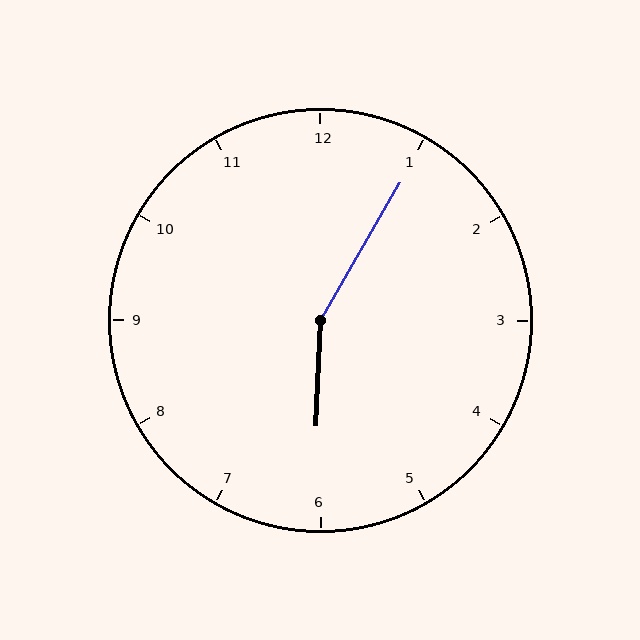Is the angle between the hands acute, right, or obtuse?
It is obtuse.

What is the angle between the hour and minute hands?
Approximately 152 degrees.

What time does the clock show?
6:05.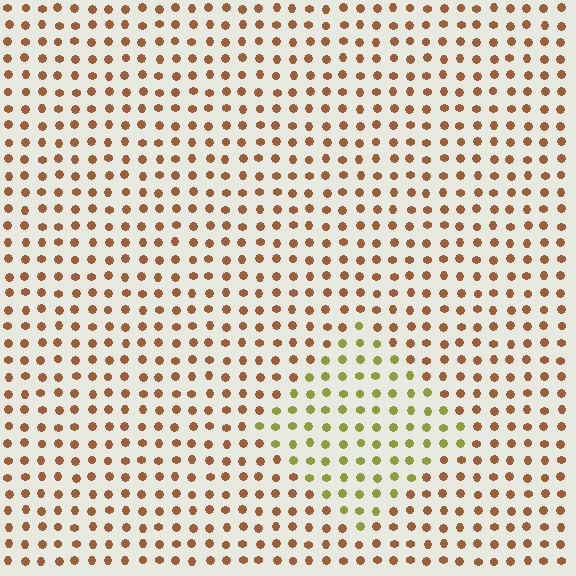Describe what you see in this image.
The image is filled with small brown elements in a uniform arrangement. A diamond-shaped region is visible where the elements are tinted to a slightly different hue, forming a subtle color boundary.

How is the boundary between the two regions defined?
The boundary is defined purely by a slight shift in hue (about 45 degrees). Spacing, size, and orientation are identical on both sides.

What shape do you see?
I see a diamond.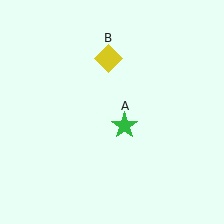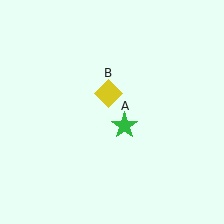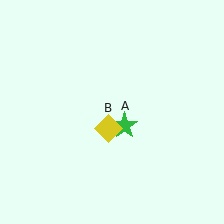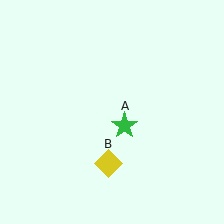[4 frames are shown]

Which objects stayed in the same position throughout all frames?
Green star (object A) remained stationary.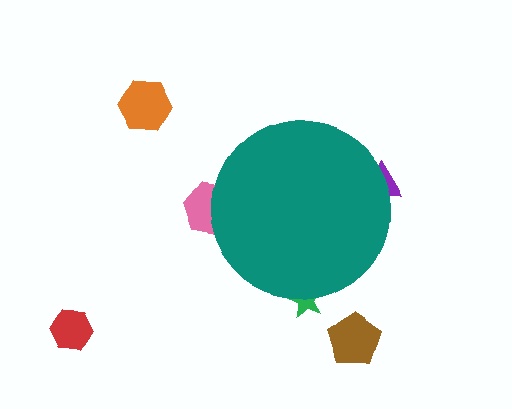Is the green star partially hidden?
Yes, the green star is partially hidden behind the teal circle.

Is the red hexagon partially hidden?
No, the red hexagon is fully visible.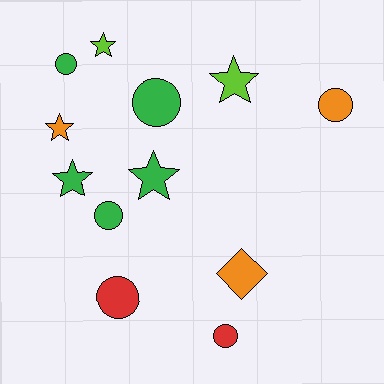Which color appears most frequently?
Green, with 5 objects.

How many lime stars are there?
There are 2 lime stars.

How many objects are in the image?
There are 12 objects.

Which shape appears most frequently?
Circle, with 6 objects.